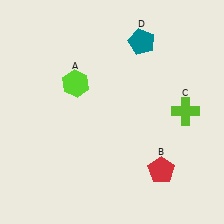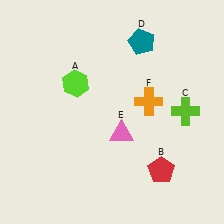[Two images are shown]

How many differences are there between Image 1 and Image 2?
There are 2 differences between the two images.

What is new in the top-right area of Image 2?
An orange cross (F) was added in the top-right area of Image 2.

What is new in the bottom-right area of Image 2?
A pink triangle (E) was added in the bottom-right area of Image 2.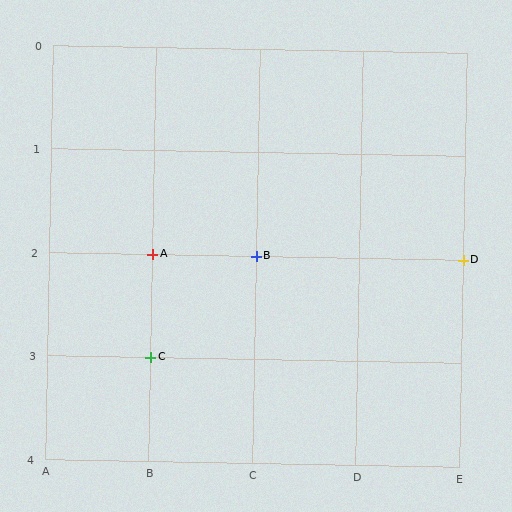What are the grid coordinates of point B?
Point B is at grid coordinates (C, 2).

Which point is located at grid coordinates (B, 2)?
Point A is at (B, 2).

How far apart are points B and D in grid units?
Points B and D are 2 columns apart.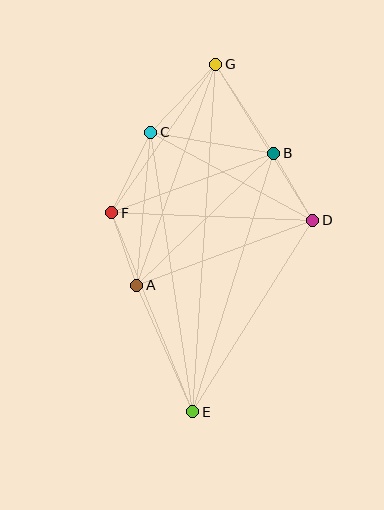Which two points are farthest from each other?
Points E and G are farthest from each other.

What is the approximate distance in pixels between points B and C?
The distance between B and C is approximately 125 pixels.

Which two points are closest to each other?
Points A and F are closest to each other.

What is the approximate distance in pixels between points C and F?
The distance between C and F is approximately 89 pixels.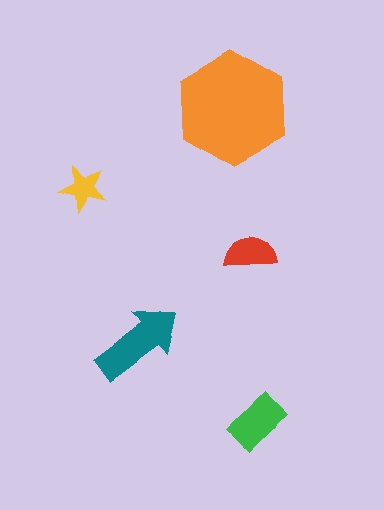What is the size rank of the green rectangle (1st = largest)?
3rd.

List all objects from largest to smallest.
The orange hexagon, the teal arrow, the green rectangle, the red semicircle, the yellow star.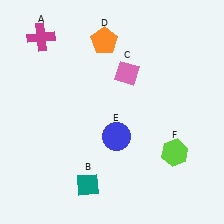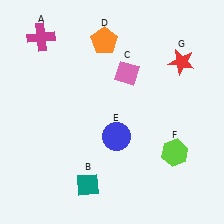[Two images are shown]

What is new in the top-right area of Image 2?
A red star (G) was added in the top-right area of Image 2.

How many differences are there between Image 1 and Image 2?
There is 1 difference between the two images.